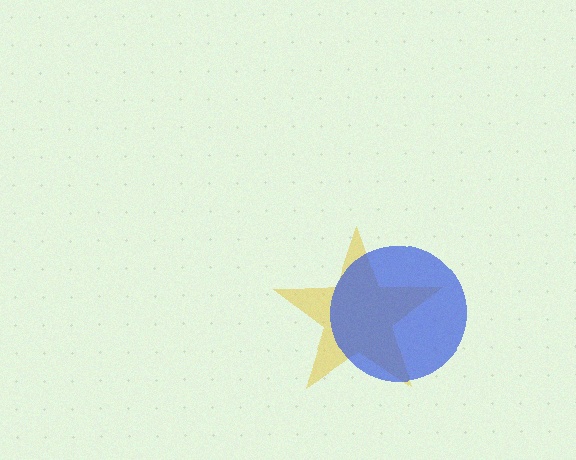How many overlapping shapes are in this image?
There are 2 overlapping shapes in the image.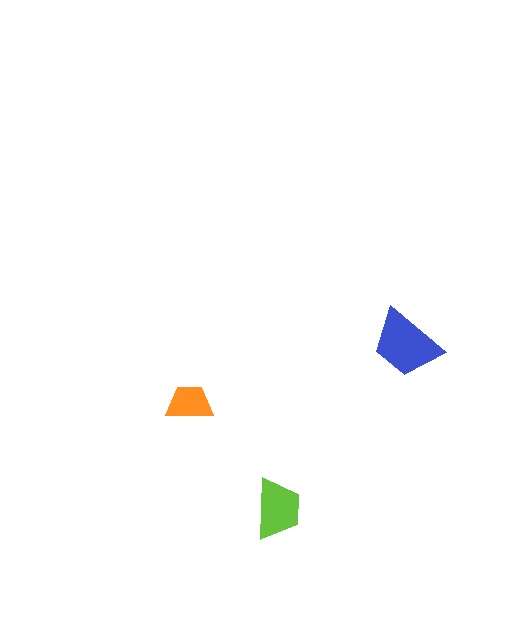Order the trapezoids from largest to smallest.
the blue one, the lime one, the orange one.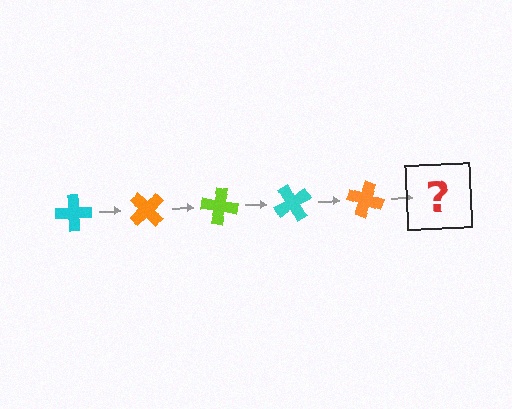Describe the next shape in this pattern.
It should be a lime cross, rotated 250 degrees from the start.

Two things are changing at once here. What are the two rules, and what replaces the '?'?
The two rules are that it rotates 50 degrees each step and the color cycles through cyan, orange, and lime. The '?' should be a lime cross, rotated 250 degrees from the start.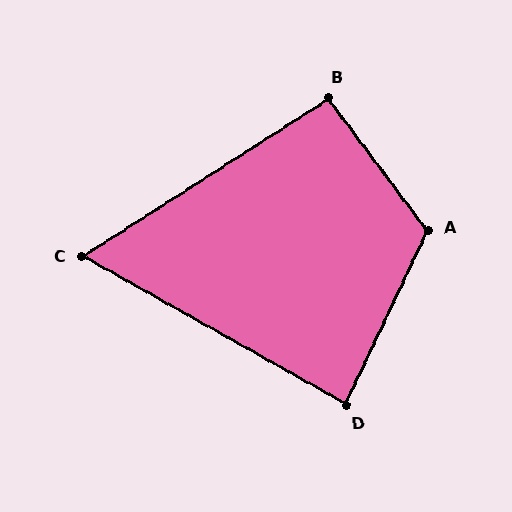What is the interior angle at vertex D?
Approximately 86 degrees (approximately right).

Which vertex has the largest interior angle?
A, at approximately 118 degrees.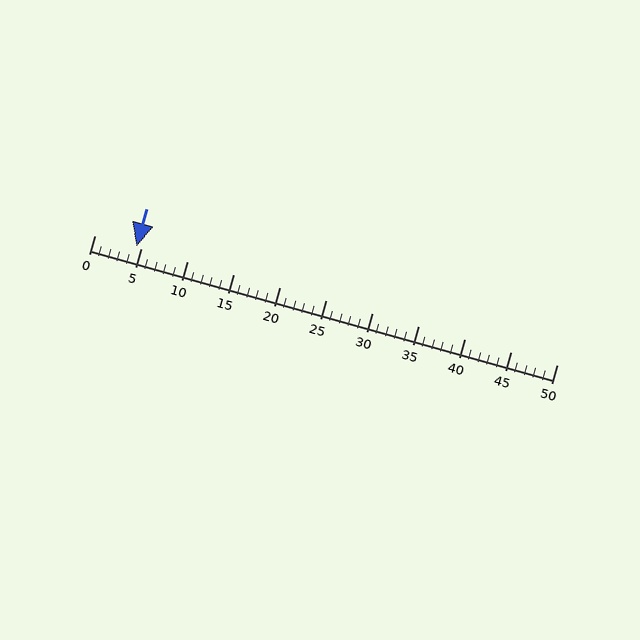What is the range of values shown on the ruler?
The ruler shows values from 0 to 50.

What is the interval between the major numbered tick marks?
The major tick marks are spaced 5 units apart.